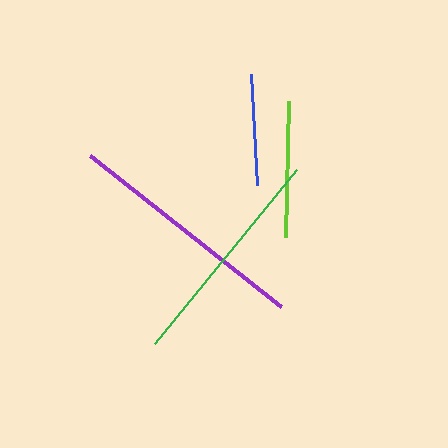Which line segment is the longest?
The purple line is the longest at approximately 244 pixels.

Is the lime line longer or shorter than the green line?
The green line is longer than the lime line.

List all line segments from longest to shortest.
From longest to shortest: purple, green, lime, blue.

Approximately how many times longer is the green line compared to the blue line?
The green line is approximately 2.0 times the length of the blue line.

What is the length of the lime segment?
The lime segment is approximately 136 pixels long.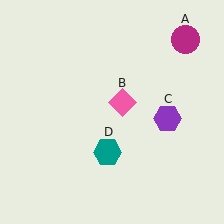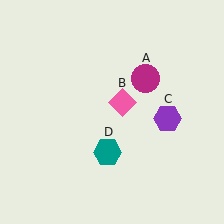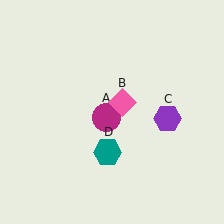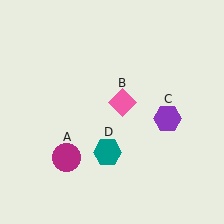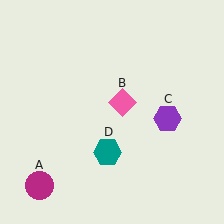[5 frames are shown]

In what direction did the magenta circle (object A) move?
The magenta circle (object A) moved down and to the left.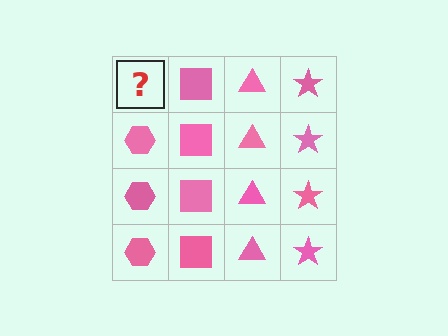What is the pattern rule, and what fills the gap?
The rule is that each column has a consistent shape. The gap should be filled with a pink hexagon.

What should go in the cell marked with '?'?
The missing cell should contain a pink hexagon.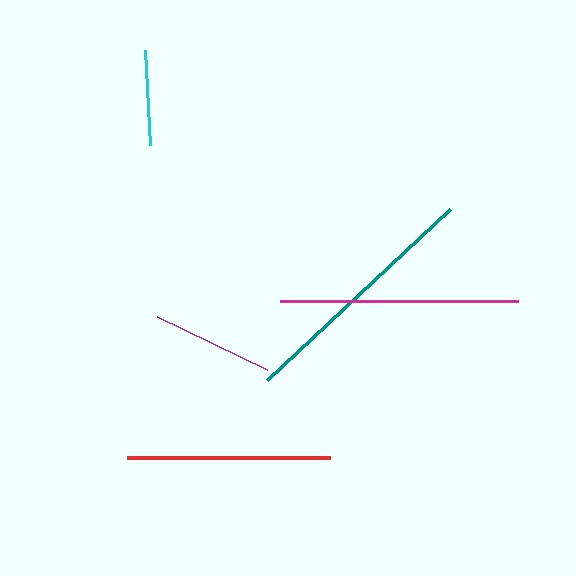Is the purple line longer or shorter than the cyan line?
The purple line is longer than the cyan line.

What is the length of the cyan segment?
The cyan segment is approximately 95 pixels long.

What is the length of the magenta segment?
The magenta segment is approximately 238 pixels long.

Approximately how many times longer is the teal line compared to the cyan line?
The teal line is approximately 2.6 times the length of the cyan line.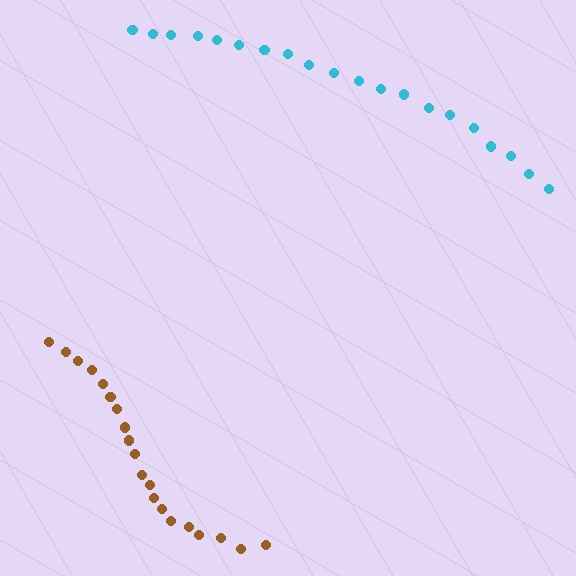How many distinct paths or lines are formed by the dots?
There are 2 distinct paths.